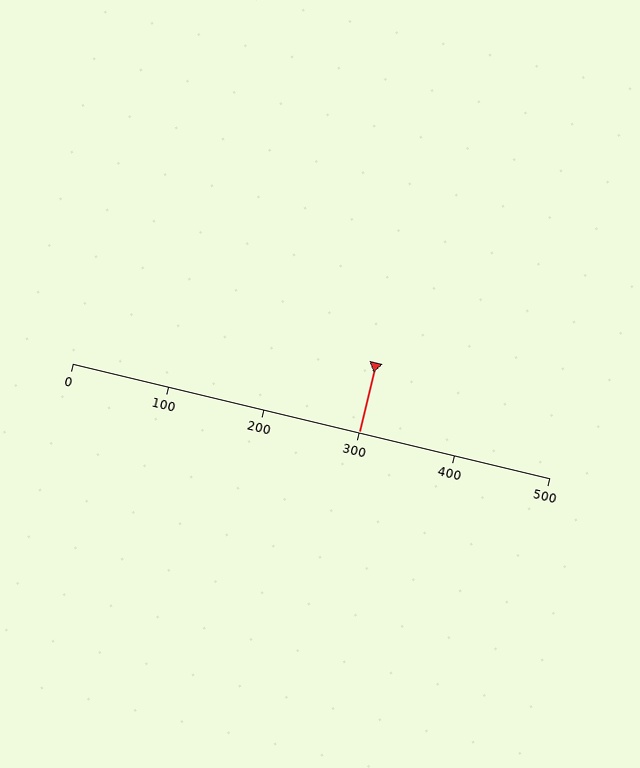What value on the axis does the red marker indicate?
The marker indicates approximately 300.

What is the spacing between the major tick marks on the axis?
The major ticks are spaced 100 apart.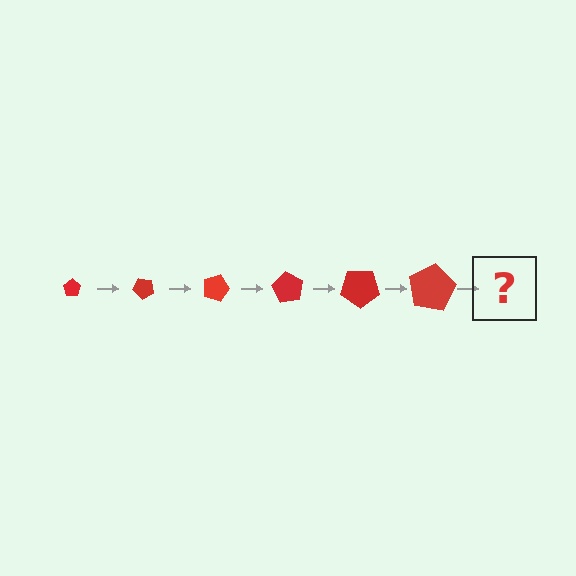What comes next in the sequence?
The next element should be a pentagon, larger than the previous one and rotated 270 degrees from the start.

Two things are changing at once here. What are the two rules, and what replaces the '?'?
The two rules are that the pentagon grows larger each step and it rotates 45 degrees each step. The '?' should be a pentagon, larger than the previous one and rotated 270 degrees from the start.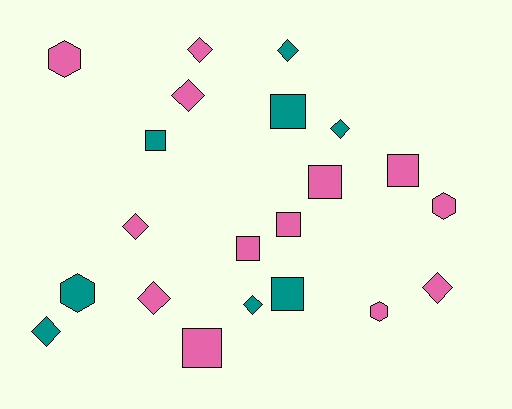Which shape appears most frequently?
Diamond, with 9 objects.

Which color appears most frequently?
Pink, with 13 objects.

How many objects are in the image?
There are 21 objects.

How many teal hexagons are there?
There is 1 teal hexagon.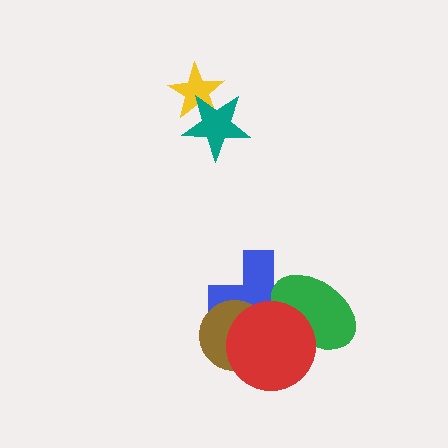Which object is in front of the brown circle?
The red circle is in front of the brown circle.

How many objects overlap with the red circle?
3 objects overlap with the red circle.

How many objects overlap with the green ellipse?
2 objects overlap with the green ellipse.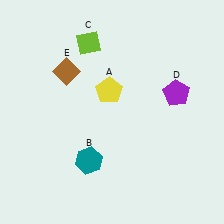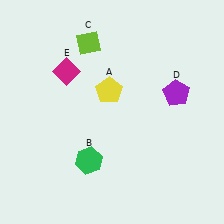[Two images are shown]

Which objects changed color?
B changed from teal to green. E changed from brown to magenta.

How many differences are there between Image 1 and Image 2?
There are 2 differences between the two images.